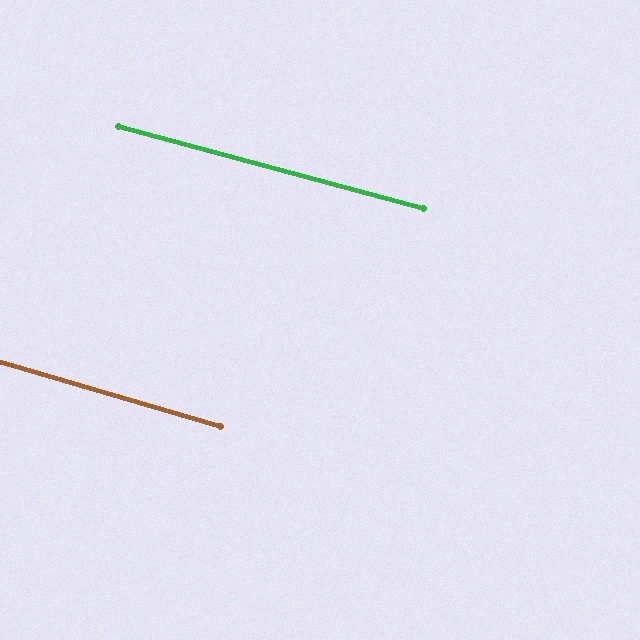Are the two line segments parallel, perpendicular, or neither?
Parallel — their directions differ by only 1.2°.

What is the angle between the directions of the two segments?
Approximately 1 degree.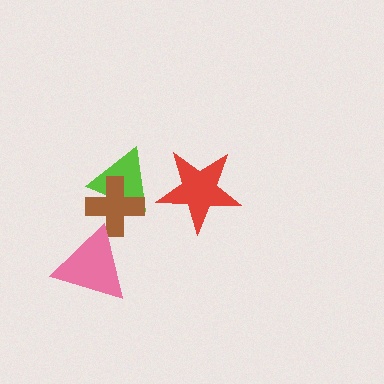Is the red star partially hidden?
No, no other shape covers it.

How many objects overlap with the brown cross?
2 objects overlap with the brown cross.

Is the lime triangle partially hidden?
Yes, it is partially covered by another shape.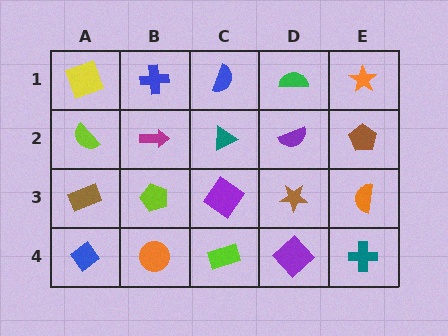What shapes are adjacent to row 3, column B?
A magenta arrow (row 2, column B), an orange circle (row 4, column B), a brown rectangle (row 3, column A), a purple diamond (row 3, column C).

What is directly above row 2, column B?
A blue cross.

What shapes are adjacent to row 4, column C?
A purple diamond (row 3, column C), an orange circle (row 4, column B), a purple diamond (row 4, column D).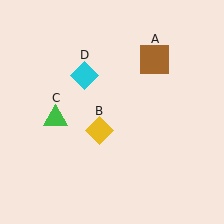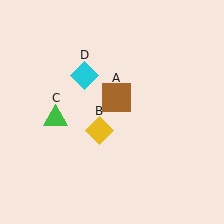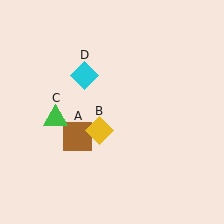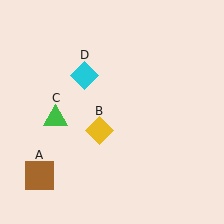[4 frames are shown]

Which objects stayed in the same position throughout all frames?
Yellow diamond (object B) and green triangle (object C) and cyan diamond (object D) remained stationary.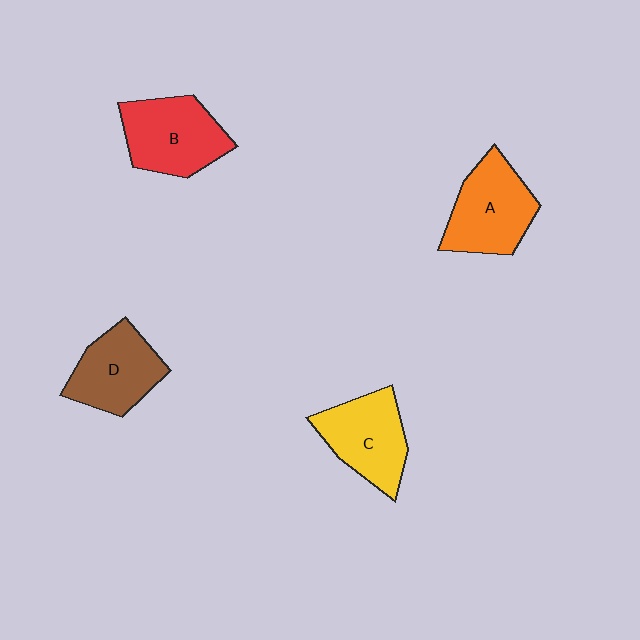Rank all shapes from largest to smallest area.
From largest to smallest: A (orange), B (red), C (yellow), D (brown).